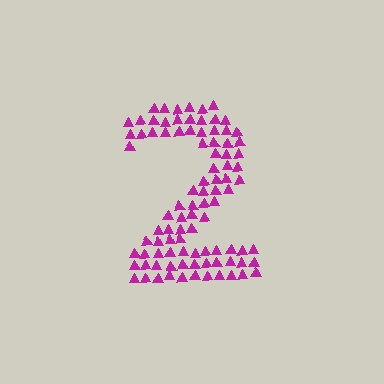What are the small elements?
The small elements are triangles.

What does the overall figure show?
The overall figure shows the digit 2.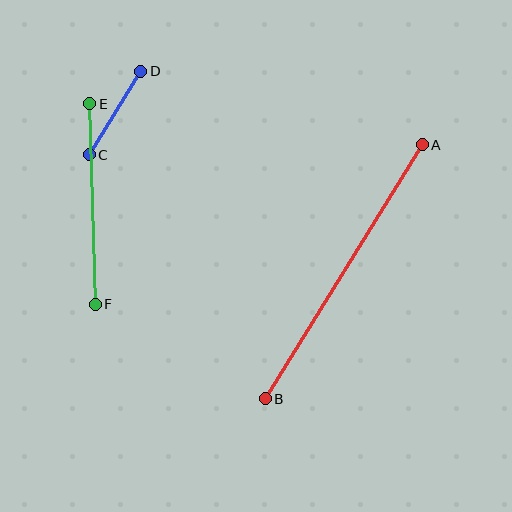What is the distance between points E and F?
The distance is approximately 201 pixels.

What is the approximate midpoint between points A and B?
The midpoint is at approximately (344, 272) pixels.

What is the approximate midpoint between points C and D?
The midpoint is at approximately (115, 113) pixels.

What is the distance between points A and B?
The distance is approximately 299 pixels.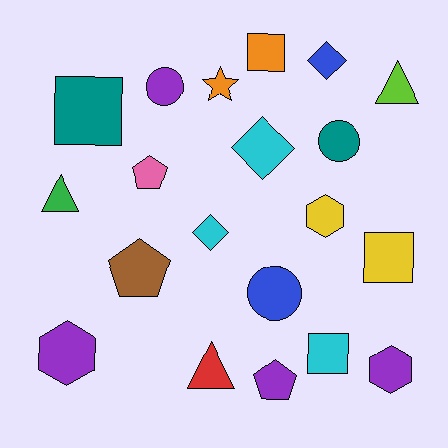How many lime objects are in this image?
There is 1 lime object.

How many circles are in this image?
There are 3 circles.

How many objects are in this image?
There are 20 objects.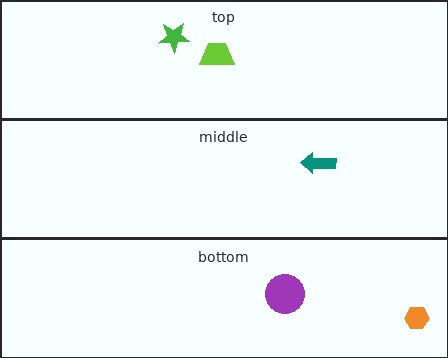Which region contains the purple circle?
The bottom region.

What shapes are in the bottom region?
The orange hexagon, the purple circle.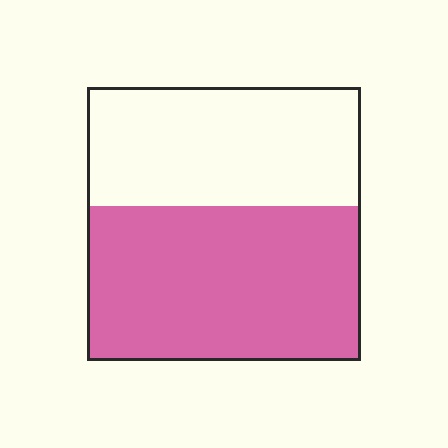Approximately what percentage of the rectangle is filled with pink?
Approximately 55%.